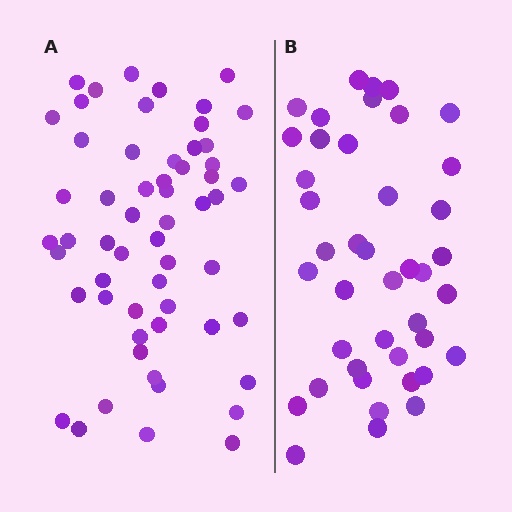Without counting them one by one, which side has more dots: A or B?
Region A (the left region) has more dots.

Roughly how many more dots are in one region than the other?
Region A has approximately 15 more dots than region B.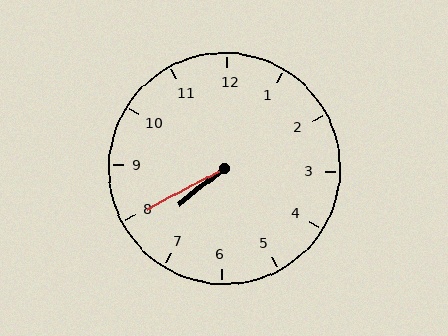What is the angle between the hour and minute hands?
Approximately 10 degrees.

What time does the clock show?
7:40.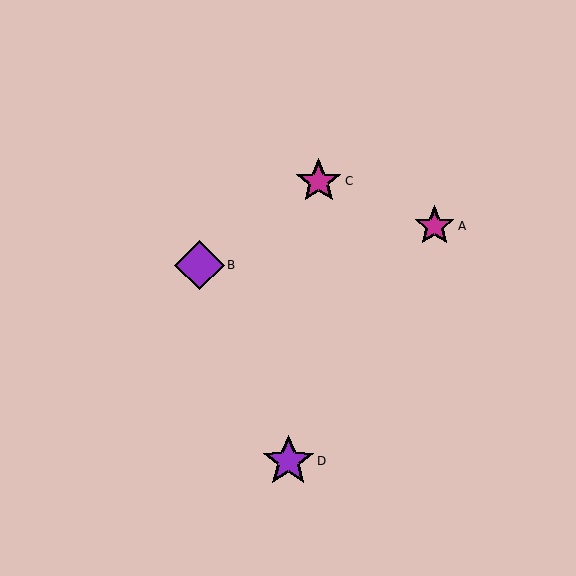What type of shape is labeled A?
Shape A is a magenta star.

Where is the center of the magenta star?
The center of the magenta star is at (319, 181).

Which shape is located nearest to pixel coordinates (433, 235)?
The magenta star (labeled A) at (434, 226) is nearest to that location.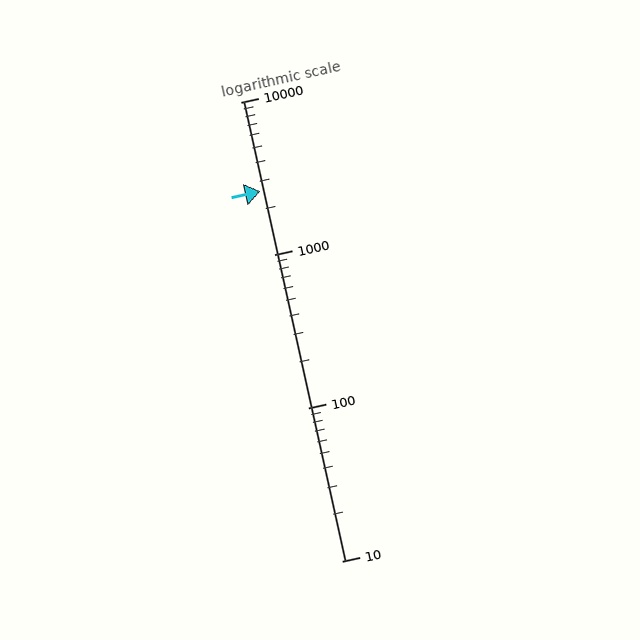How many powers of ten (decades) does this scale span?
The scale spans 3 decades, from 10 to 10000.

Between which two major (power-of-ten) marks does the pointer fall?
The pointer is between 1000 and 10000.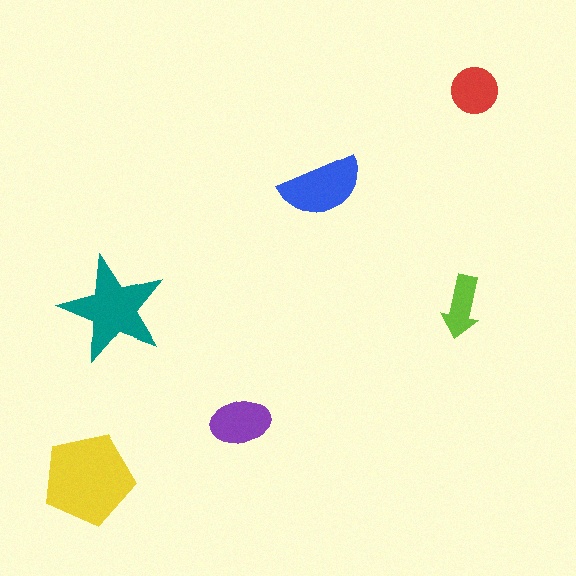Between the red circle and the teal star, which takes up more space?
The teal star.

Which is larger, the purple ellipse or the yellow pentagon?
The yellow pentagon.